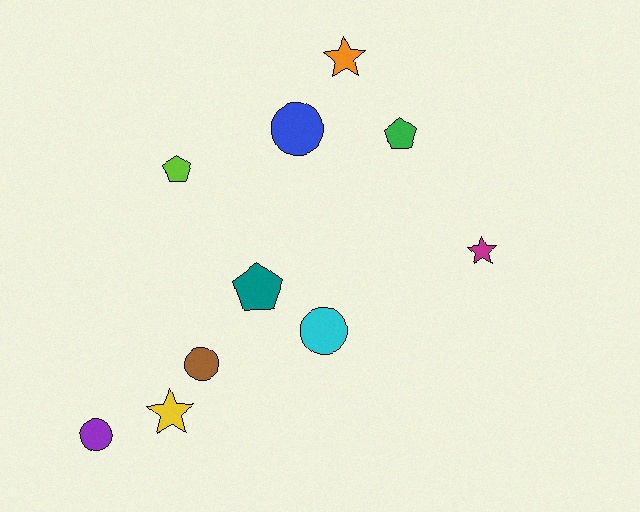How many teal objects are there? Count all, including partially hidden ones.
There is 1 teal object.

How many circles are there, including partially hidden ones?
There are 4 circles.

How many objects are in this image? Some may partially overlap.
There are 10 objects.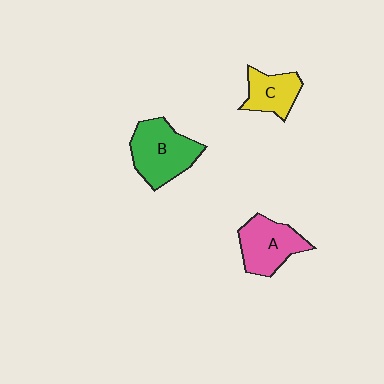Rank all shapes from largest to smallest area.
From largest to smallest: B (green), A (pink), C (yellow).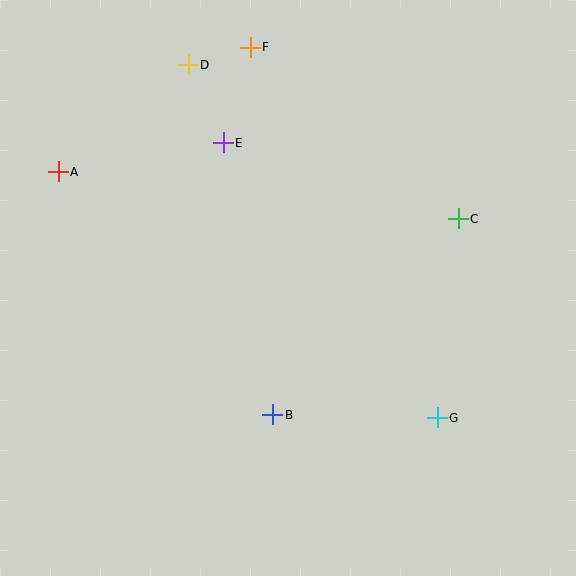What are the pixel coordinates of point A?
Point A is at (58, 172).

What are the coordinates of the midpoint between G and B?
The midpoint between G and B is at (355, 416).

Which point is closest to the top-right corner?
Point C is closest to the top-right corner.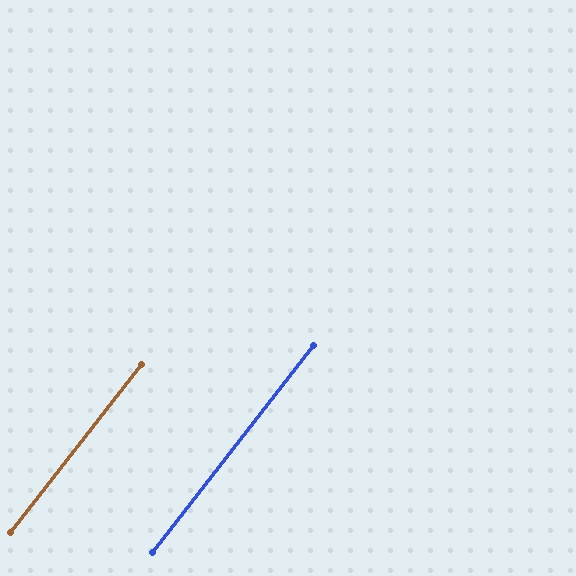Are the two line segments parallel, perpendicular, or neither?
Parallel — their directions differ by only 0.0°.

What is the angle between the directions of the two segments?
Approximately 0 degrees.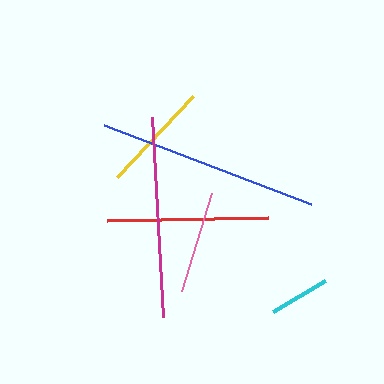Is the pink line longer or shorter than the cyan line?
The pink line is longer than the cyan line.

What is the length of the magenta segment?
The magenta segment is approximately 200 pixels long.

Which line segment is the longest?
The blue line is the longest at approximately 221 pixels.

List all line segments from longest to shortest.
From longest to shortest: blue, magenta, red, yellow, pink, cyan.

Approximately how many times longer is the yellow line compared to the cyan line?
The yellow line is approximately 1.8 times the length of the cyan line.